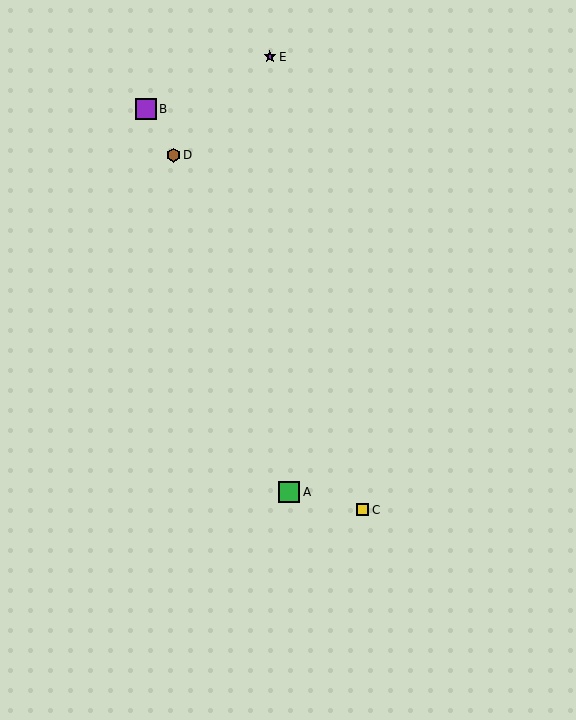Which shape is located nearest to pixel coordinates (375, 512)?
The yellow square (labeled C) at (363, 510) is nearest to that location.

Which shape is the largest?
The green square (labeled A) is the largest.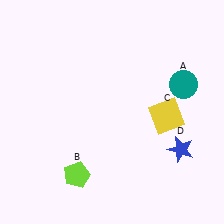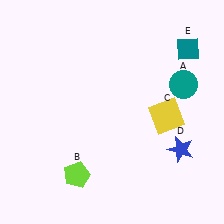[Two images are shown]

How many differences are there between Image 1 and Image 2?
There is 1 difference between the two images.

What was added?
A teal diamond (E) was added in Image 2.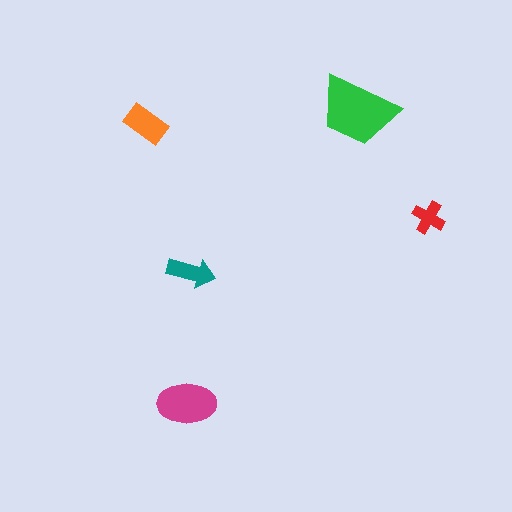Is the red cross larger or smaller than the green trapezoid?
Smaller.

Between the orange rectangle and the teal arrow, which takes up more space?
The orange rectangle.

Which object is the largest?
The green trapezoid.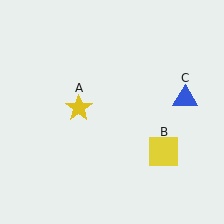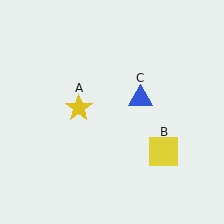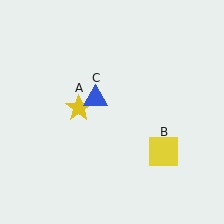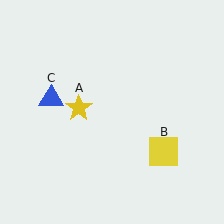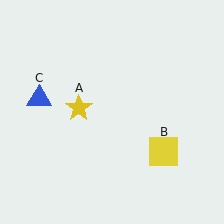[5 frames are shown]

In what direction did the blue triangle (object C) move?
The blue triangle (object C) moved left.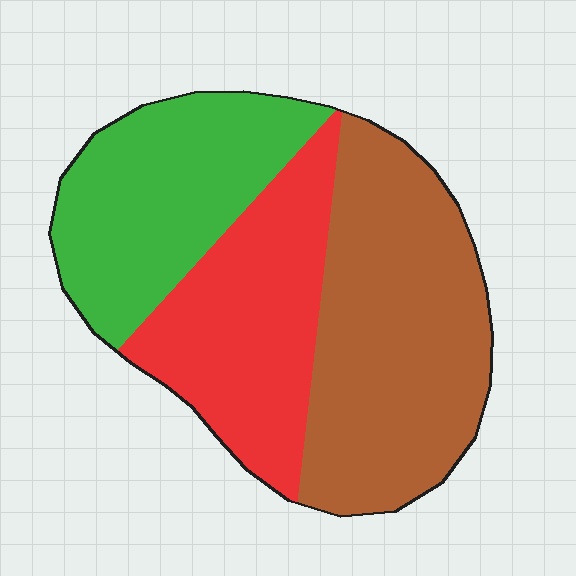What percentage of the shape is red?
Red covers around 30% of the shape.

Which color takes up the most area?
Brown, at roughly 40%.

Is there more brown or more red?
Brown.